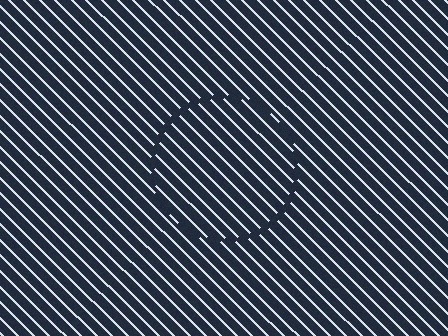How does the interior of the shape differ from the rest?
The interior of the shape contains the same grating, shifted by half a period — the contour is defined by the phase discontinuity where line-ends from the inner and outer gratings abut.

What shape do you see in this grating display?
An illusory circle. The interior of the shape contains the same grating, shifted by half a period — the contour is defined by the phase discontinuity where line-ends from the inner and outer gratings abut.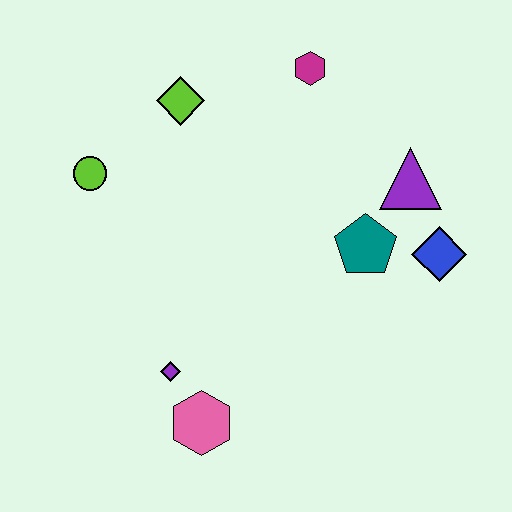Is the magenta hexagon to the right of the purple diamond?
Yes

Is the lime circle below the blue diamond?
No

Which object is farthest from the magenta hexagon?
The pink hexagon is farthest from the magenta hexagon.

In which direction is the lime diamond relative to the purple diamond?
The lime diamond is above the purple diamond.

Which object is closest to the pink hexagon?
The purple diamond is closest to the pink hexagon.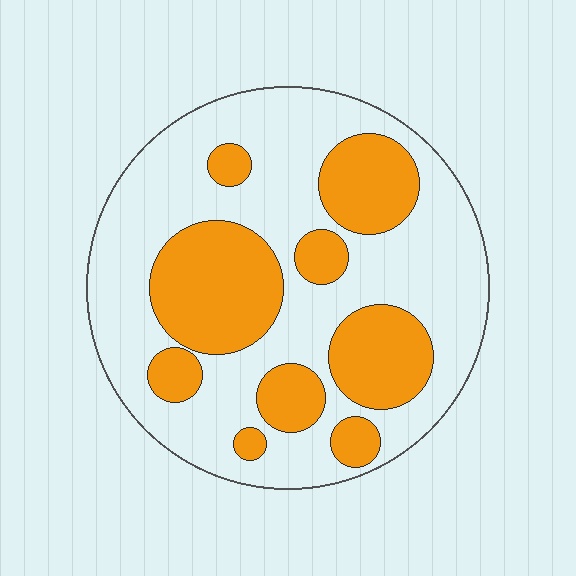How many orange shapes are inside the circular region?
9.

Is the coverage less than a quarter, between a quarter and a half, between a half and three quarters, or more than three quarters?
Between a quarter and a half.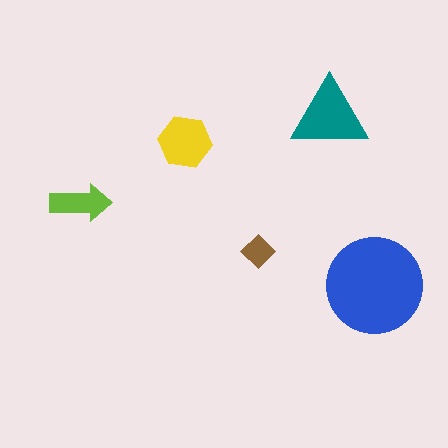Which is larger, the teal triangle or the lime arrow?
The teal triangle.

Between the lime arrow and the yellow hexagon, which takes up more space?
The yellow hexagon.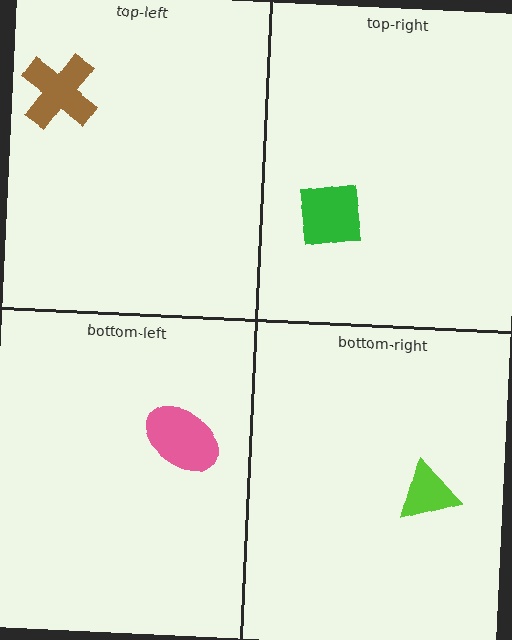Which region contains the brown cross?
The top-left region.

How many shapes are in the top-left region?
1.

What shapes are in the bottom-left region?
The pink ellipse.